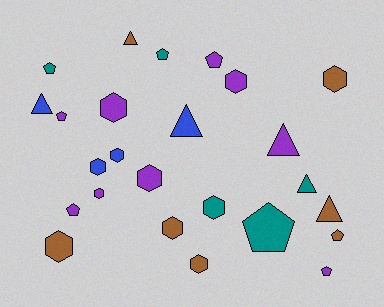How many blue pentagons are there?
There are no blue pentagons.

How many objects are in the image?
There are 25 objects.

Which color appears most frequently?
Purple, with 9 objects.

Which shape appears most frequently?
Hexagon, with 11 objects.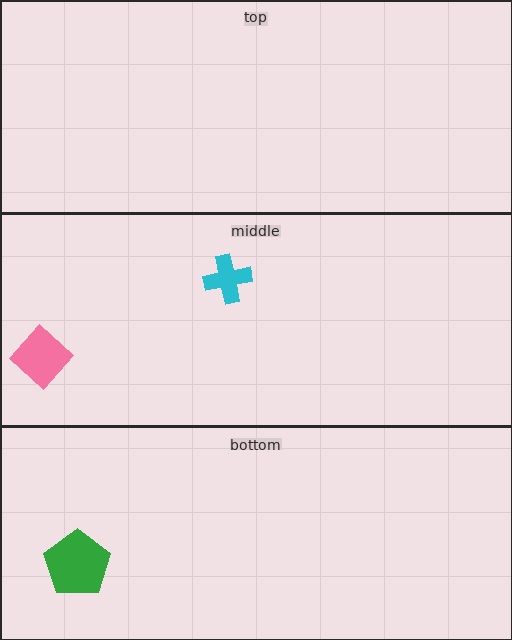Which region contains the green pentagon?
The bottom region.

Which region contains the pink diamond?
The middle region.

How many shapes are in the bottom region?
1.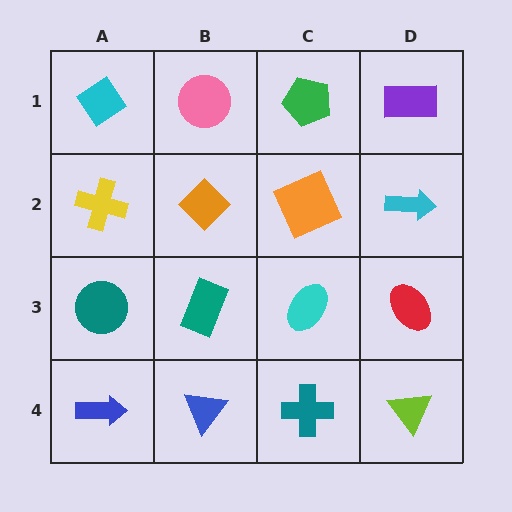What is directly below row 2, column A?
A teal circle.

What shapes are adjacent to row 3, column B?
An orange diamond (row 2, column B), a blue triangle (row 4, column B), a teal circle (row 3, column A), a cyan ellipse (row 3, column C).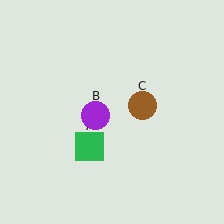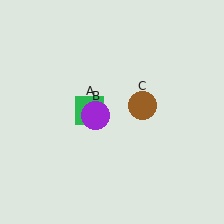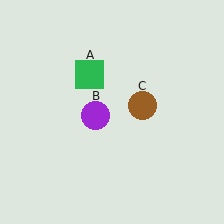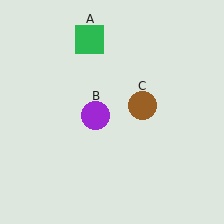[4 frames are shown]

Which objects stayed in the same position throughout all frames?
Purple circle (object B) and brown circle (object C) remained stationary.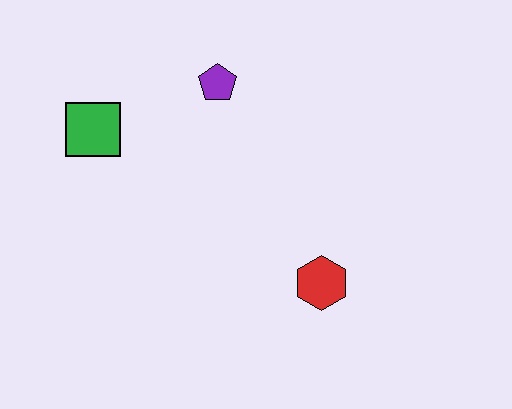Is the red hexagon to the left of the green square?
No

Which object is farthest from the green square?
The red hexagon is farthest from the green square.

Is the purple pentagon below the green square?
No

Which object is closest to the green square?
The purple pentagon is closest to the green square.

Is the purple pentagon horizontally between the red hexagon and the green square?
Yes